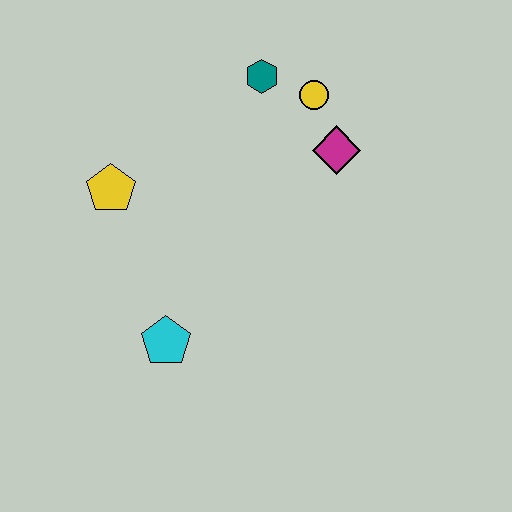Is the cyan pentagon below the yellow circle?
Yes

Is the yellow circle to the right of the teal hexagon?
Yes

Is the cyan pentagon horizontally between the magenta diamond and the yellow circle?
No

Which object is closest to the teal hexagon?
The yellow circle is closest to the teal hexagon.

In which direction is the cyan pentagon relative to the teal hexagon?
The cyan pentagon is below the teal hexagon.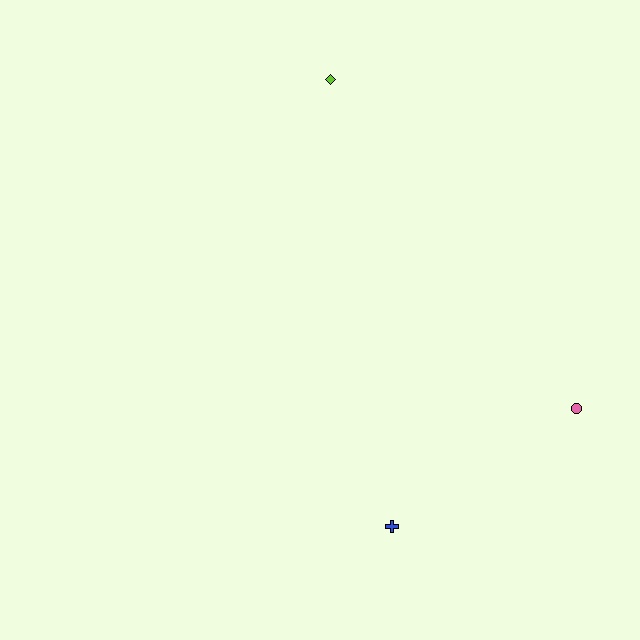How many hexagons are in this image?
There are no hexagons.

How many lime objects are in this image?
There is 1 lime object.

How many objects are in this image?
There are 3 objects.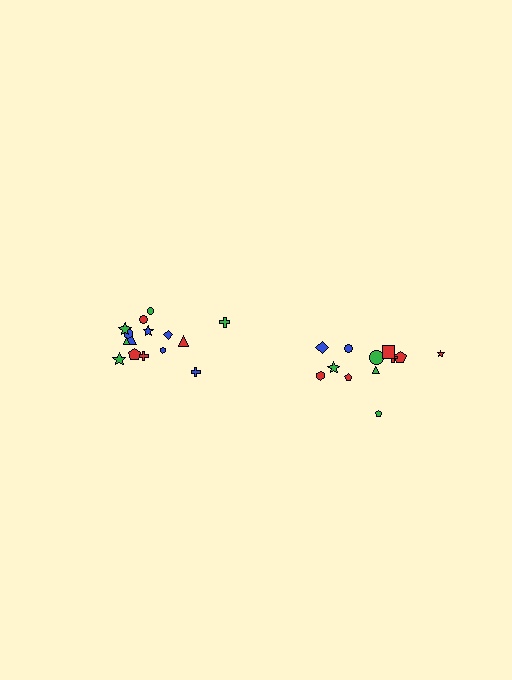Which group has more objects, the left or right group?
The left group.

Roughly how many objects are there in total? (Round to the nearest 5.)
Roughly 25 objects in total.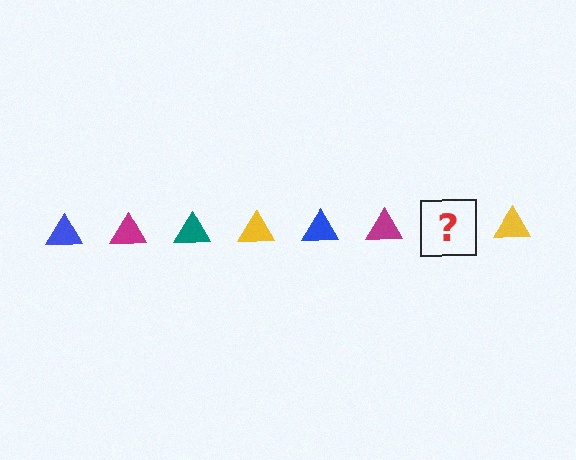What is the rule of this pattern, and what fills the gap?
The rule is that the pattern cycles through blue, magenta, teal, yellow triangles. The gap should be filled with a teal triangle.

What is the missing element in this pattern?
The missing element is a teal triangle.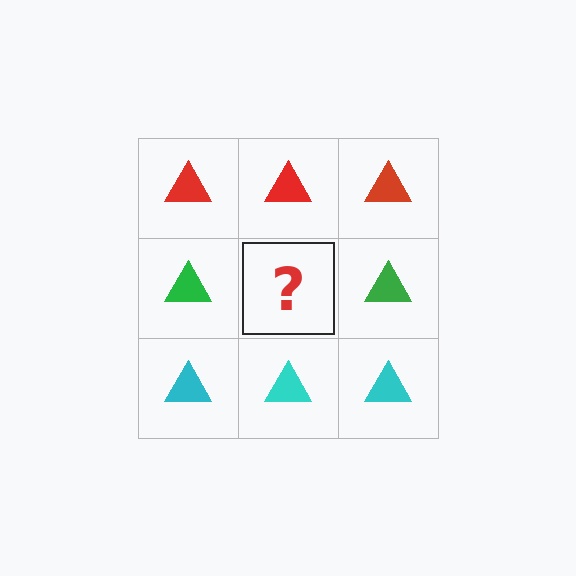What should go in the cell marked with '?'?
The missing cell should contain a green triangle.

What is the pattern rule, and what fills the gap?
The rule is that each row has a consistent color. The gap should be filled with a green triangle.